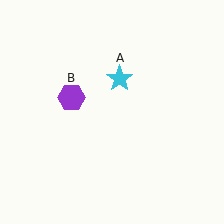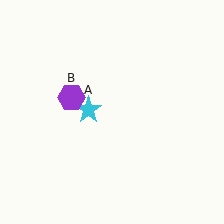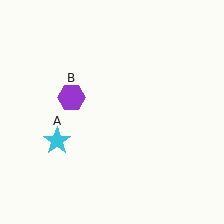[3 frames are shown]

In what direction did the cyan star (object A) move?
The cyan star (object A) moved down and to the left.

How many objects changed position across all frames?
1 object changed position: cyan star (object A).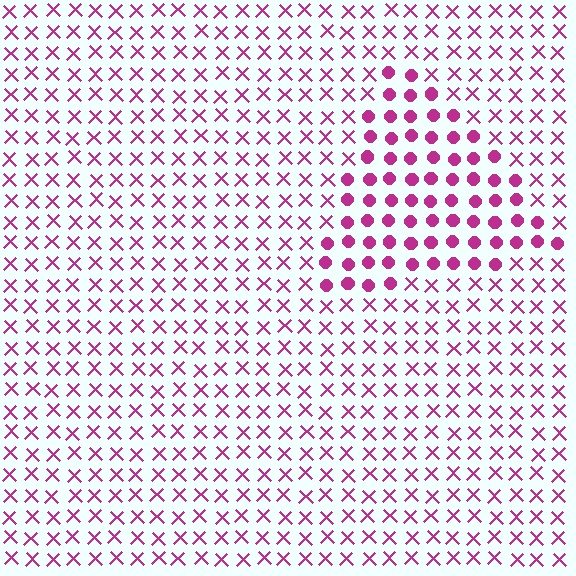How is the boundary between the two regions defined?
The boundary is defined by a change in element shape: circles inside vs. X marks outside. All elements share the same color and spacing.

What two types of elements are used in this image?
The image uses circles inside the triangle region and X marks outside it.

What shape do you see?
I see a triangle.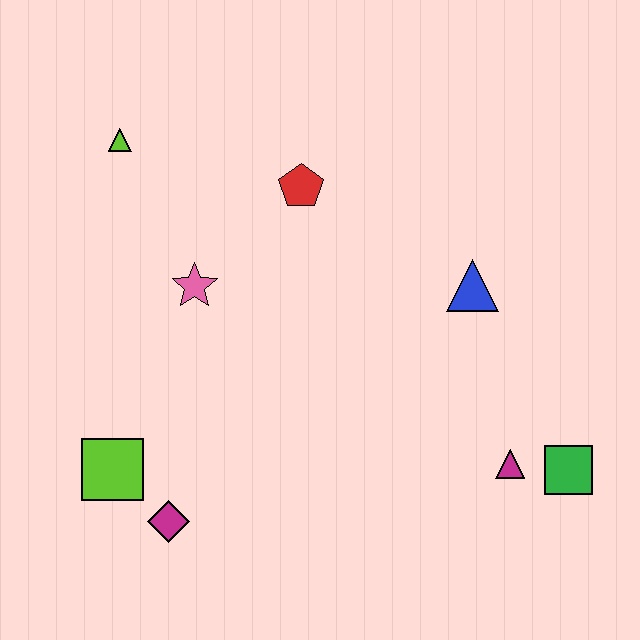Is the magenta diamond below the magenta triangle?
Yes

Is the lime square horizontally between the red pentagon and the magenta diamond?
No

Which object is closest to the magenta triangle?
The green square is closest to the magenta triangle.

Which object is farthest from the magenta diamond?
The green square is farthest from the magenta diamond.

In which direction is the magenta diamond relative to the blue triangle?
The magenta diamond is to the left of the blue triangle.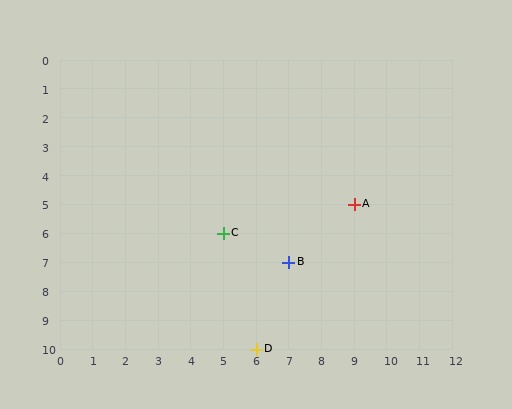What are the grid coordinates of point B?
Point B is at grid coordinates (7, 7).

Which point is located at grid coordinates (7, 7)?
Point B is at (7, 7).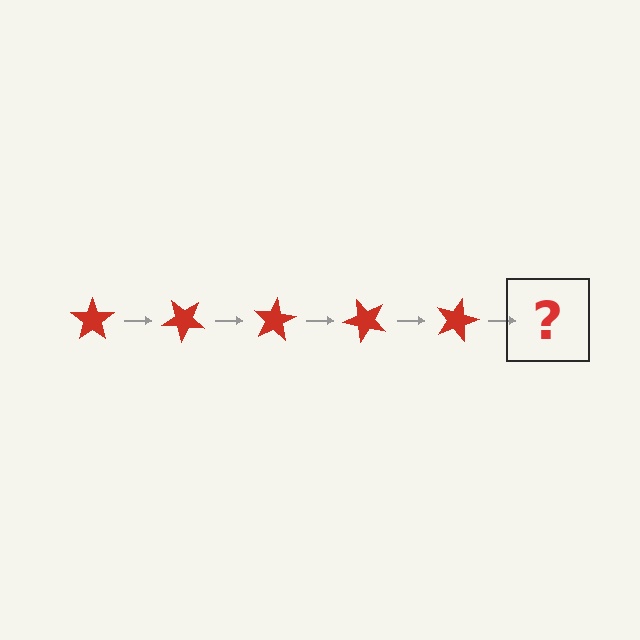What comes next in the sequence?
The next element should be a red star rotated 200 degrees.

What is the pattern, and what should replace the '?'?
The pattern is that the star rotates 40 degrees each step. The '?' should be a red star rotated 200 degrees.